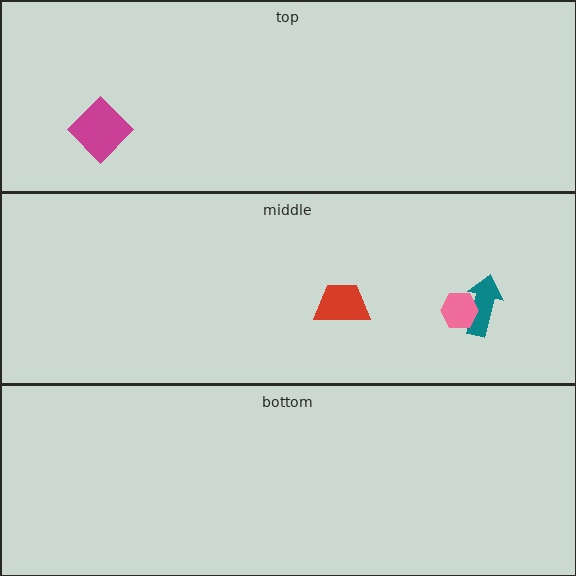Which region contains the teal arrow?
The middle region.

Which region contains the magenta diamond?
The top region.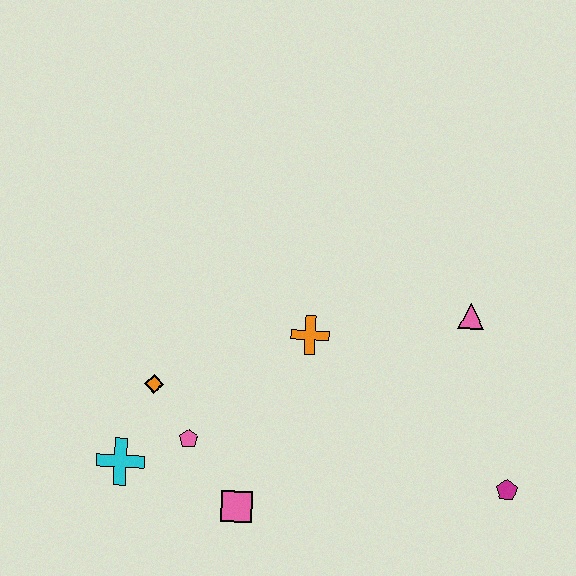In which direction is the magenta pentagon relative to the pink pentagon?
The magenta pentagon is to the right of the pink pentagon.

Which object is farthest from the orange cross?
The magenta pentagon is farthest from the orange cross.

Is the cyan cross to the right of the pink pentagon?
No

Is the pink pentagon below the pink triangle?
Yes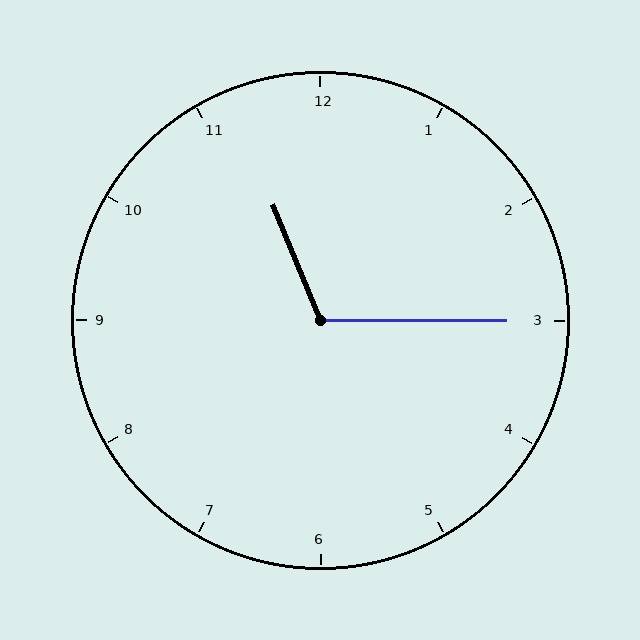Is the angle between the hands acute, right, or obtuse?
It is obtuse.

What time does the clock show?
11:15.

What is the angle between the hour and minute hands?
Approximately 112 degrees.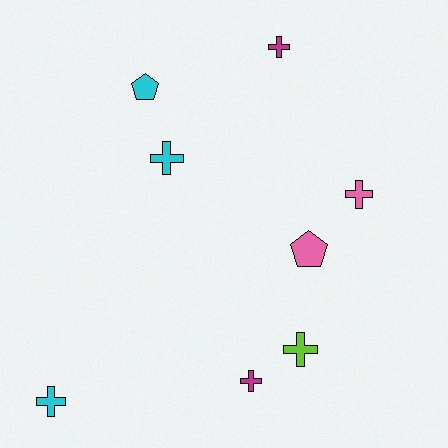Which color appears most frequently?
Cyan, with 3 objects.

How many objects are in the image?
There are 8 objects.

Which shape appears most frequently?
Cross, with 6 objects.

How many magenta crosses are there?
There are 2 magenta crosses.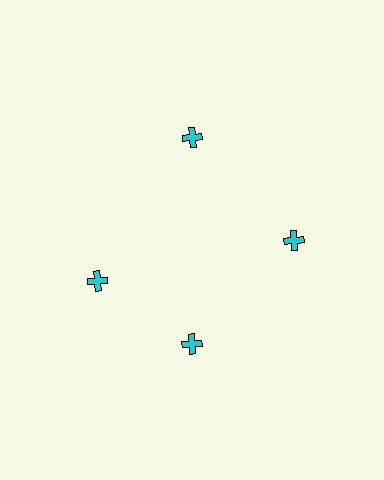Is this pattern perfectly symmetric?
No. The 4 cyan crosses are arranged in a ring, but one element near the 9 o'clock position is rotated out of alignment along the ring, breaking the 4-fold rotational symmetry.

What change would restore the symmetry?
The symmetry would be restored by rotating it back into even spacing with its neighbors so that all 4 crosses sit at equal angles and equal distance from the center.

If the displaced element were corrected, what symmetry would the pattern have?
It would have 4-fold rotational symmetry — the pattern would map onto itself every 90 degrees.